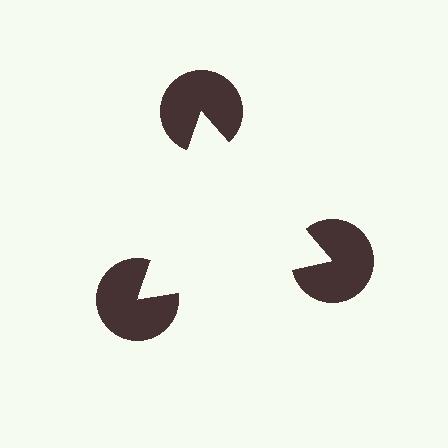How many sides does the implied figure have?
3 sides.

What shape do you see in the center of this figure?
An illusory triangle — its edges are inferred from the aligned wedge cuts in the pac-man discs, not physically drawn.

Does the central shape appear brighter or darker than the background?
It typically appears slightly brighter than the background, even though no actual brightness change is drawn.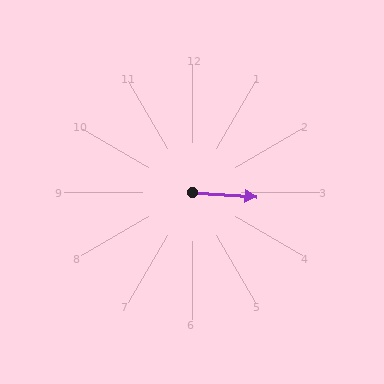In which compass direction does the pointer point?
East.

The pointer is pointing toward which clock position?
Roughly 3 o'clock.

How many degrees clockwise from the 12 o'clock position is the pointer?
Approximately 94 degrees.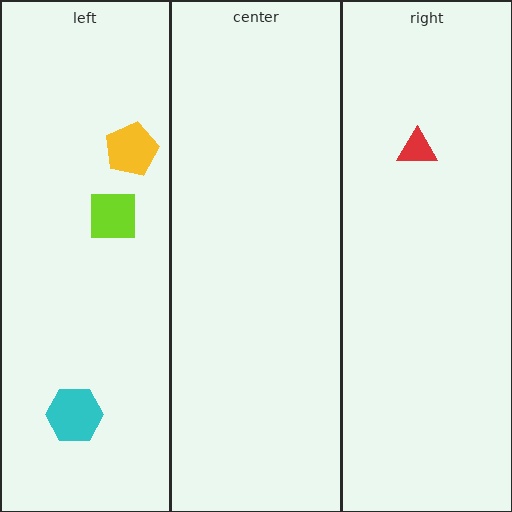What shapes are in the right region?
The red triangle.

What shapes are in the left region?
The yellow pentagon, the cyan hexagon, the lime square.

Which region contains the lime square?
The left region.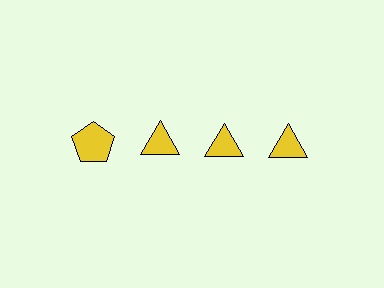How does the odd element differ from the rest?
It has a different shape: pentagon instead of triangle.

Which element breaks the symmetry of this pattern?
The yellow pentagon in the top row, leftmost column breaks the symmetry. All other shapes are yellow triangles.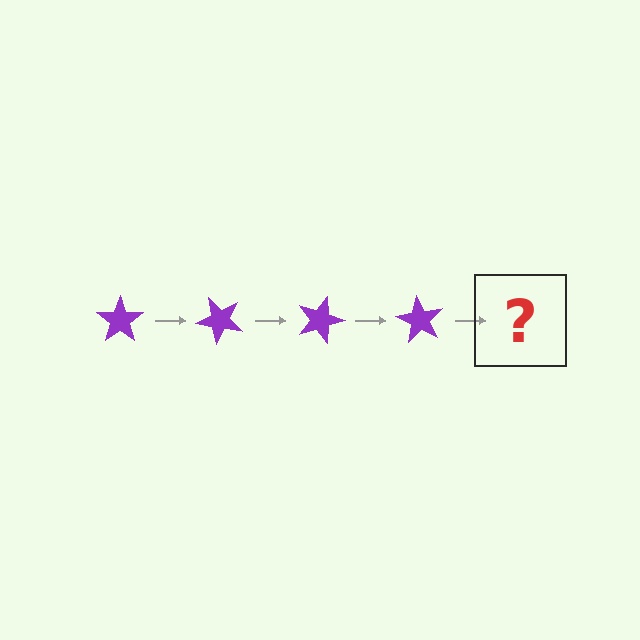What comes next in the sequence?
The next element should be a purple star rotated 180 degrees.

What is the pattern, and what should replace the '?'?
The pattern is that the star rotates 45 degrees each step. The '?' should be a purple star rotated 180 degrees.